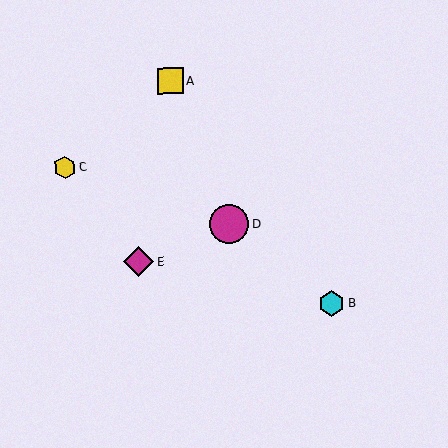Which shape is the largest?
The magenta circle (labeled D) is the largest.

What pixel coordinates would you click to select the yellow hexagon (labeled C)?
Click at (65, 168) to select the yellow hexagon C.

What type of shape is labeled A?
Shape A is a yellow square.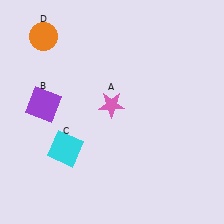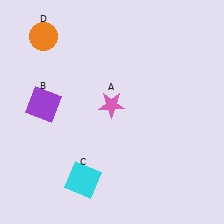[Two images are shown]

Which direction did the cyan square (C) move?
The cyan square (C) moved down.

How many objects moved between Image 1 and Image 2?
1 object moved between the two images.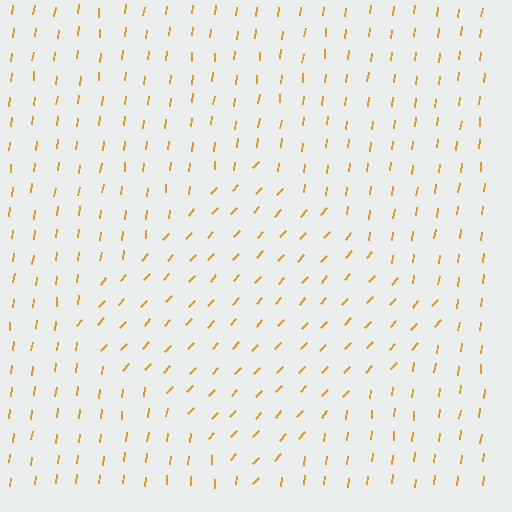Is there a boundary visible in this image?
Yes, there is a texture boundary formed by a change in line orientation.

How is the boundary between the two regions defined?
The boundary is defined purely by a change in line orientation (approximately 36 degrees difference). All lines are the same color and thickness.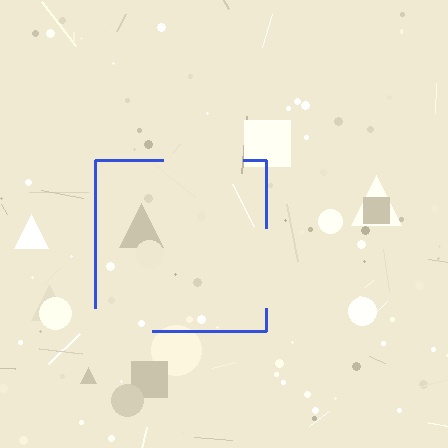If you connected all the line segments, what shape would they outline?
They would outline a square.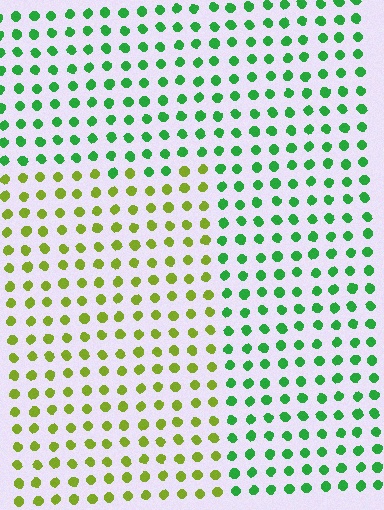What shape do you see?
I see a rectangle.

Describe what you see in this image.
The image is filled with small green elements in a uniform arrangement. A rectangle-shaped region is visible where the elements are tinted to a slightly different hue, forming a subtle color boundary.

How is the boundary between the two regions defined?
The boundary is defined purely by a slight shift in hue (about 49 degrees). Spacing, size, and orientation are identical on both sides.